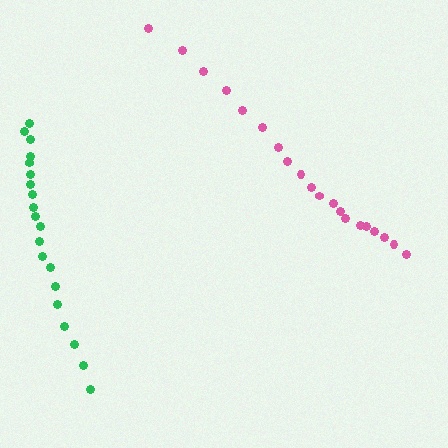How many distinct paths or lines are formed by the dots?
There are 2 distinct paths.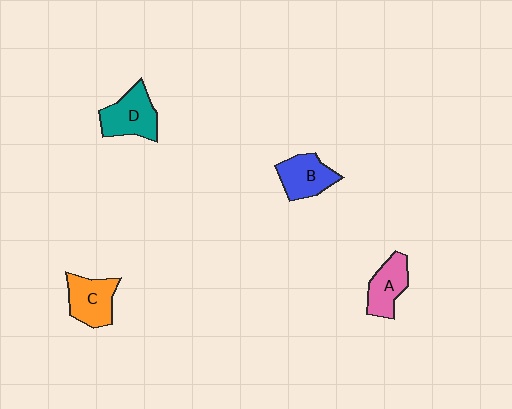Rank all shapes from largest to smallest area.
From largest to smallest: D (teal), C (orange), B (blue), A (pink).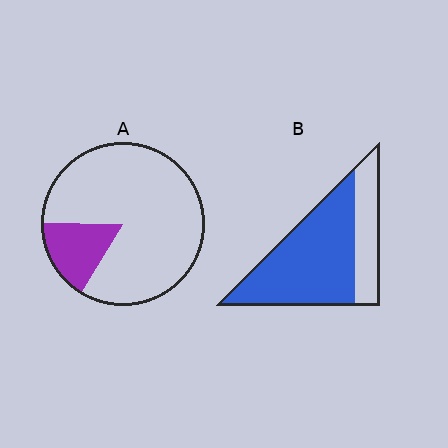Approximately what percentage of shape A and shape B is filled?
A is approximately 15% and B is approximately 70%.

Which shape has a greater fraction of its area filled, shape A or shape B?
Shape B.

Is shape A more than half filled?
No.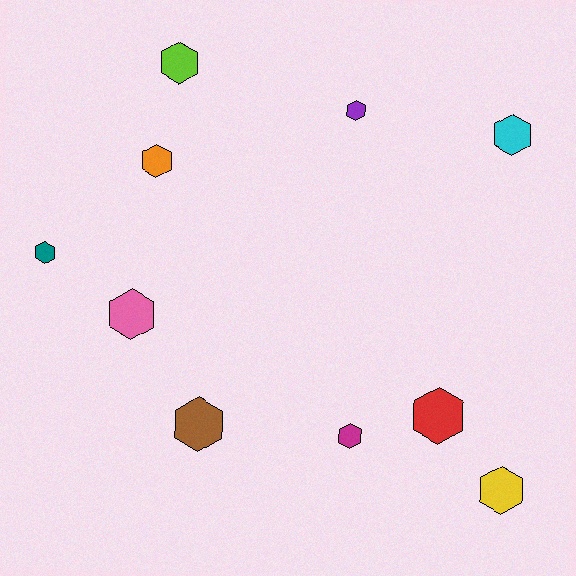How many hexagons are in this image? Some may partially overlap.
There are 10 hexagons.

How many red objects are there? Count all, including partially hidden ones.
There is 1 red object.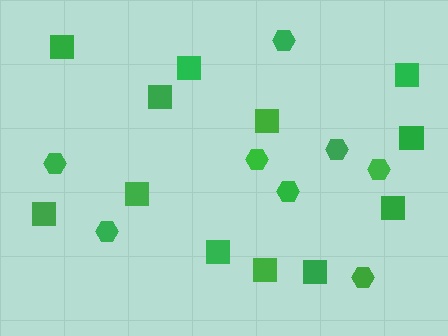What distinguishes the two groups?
There are 2 groups: one group of squares (12) and one group of hexagons (8).